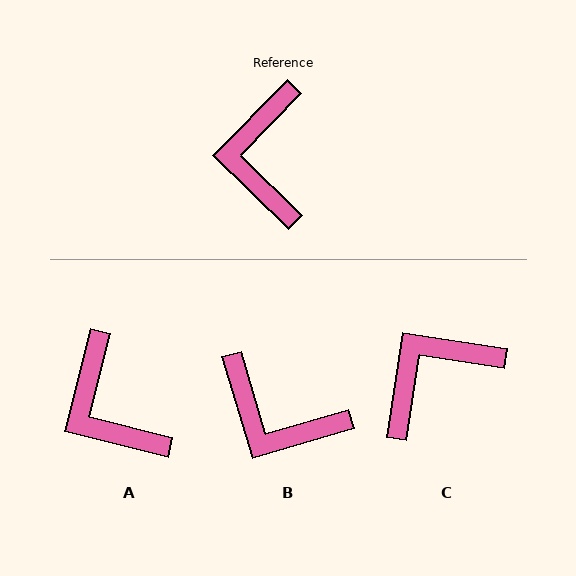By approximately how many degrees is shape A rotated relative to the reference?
Approximately 30 degrees counter-clockwise.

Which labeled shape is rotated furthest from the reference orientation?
B, about 61 degrees away.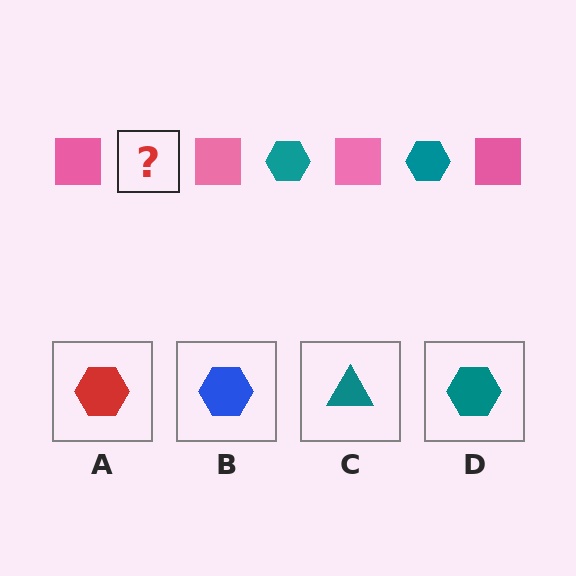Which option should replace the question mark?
Option D.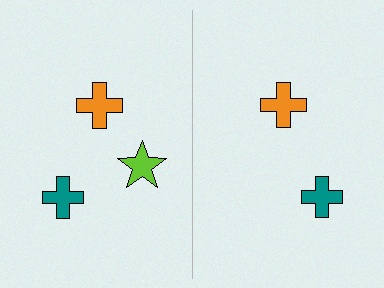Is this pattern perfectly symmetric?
No, the pattern is not perfectly symmetric. A lime star is missing from the right side.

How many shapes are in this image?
There are 5 shapes in this image.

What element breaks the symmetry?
A lime star is missing from the right side.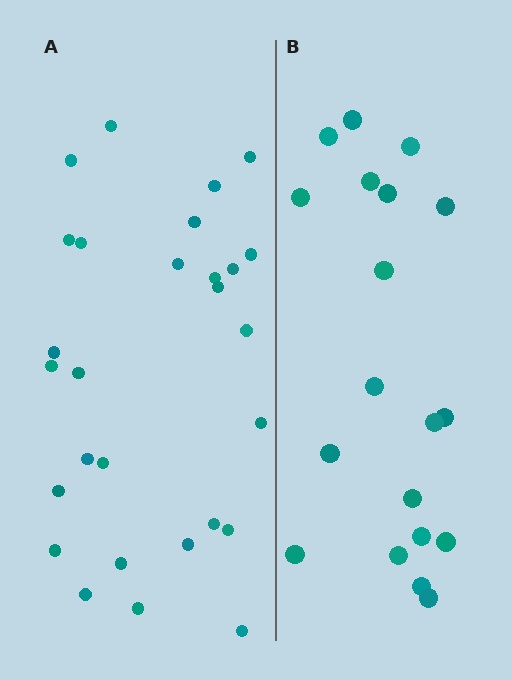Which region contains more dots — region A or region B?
Region A (the left region) has more dots.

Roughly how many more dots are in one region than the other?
Region A has roughly 8 or so more dots than region B.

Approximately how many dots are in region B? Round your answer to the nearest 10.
About 20 dots. (The exact count is 19, which rounds to 20.)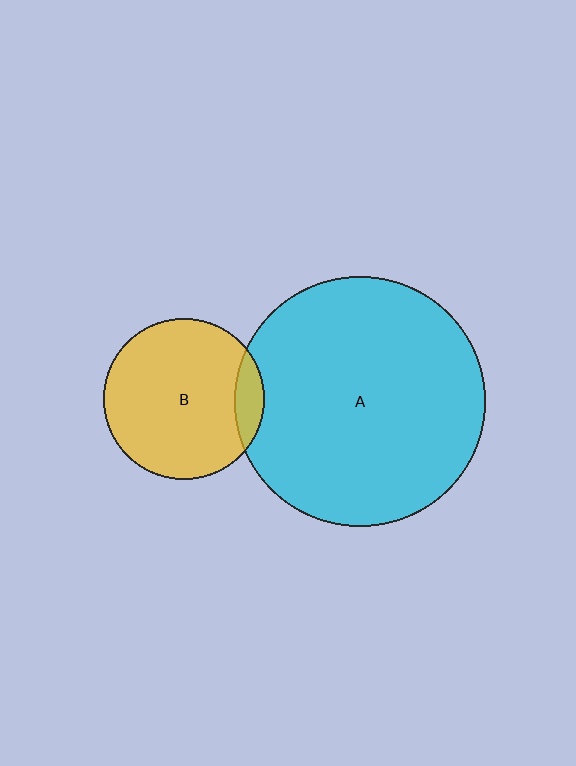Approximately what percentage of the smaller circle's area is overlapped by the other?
Approximately 10%.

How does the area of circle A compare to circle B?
Approximately 2.4 times.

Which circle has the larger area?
Circle A (cyan).